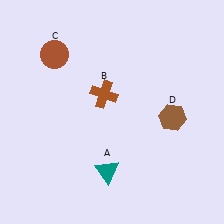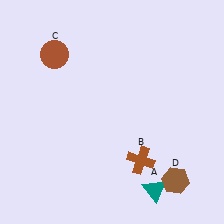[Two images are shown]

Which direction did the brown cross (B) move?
The brown cross (B) moved down.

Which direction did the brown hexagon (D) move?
The brown hexagon (D) moved down.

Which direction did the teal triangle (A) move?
The teal triangle (A) moved right.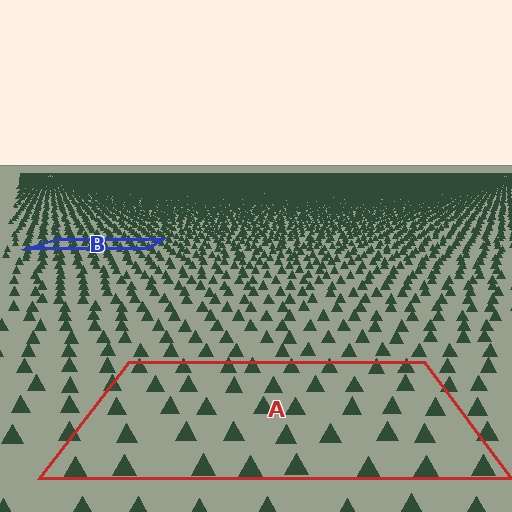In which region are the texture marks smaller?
The texture marks are smaller in region B, because it is farther away.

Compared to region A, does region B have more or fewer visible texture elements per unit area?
Region B has more texture elements per unit area — they are packed more densely because it is farther away.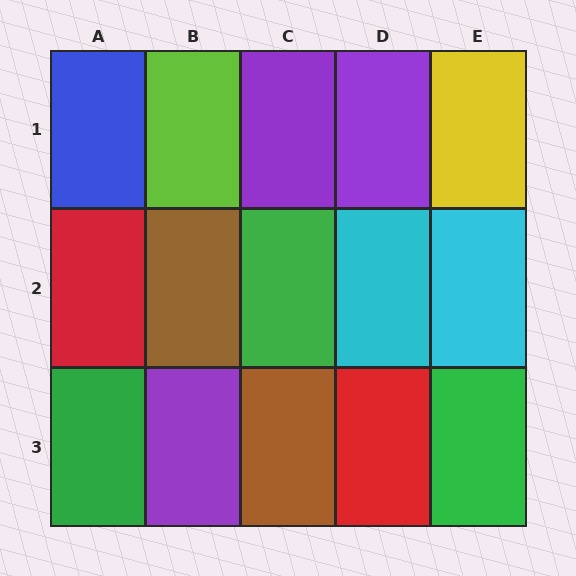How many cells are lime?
1 cell is lime.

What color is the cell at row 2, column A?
Red.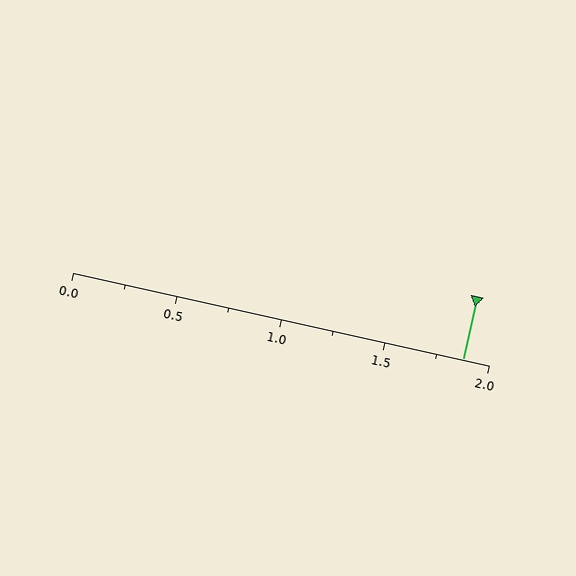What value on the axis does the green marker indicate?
The marker indicates approximately 1.88.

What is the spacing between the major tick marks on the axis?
The major ticks are spaced 0.5 apart.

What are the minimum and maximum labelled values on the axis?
The axis runs from 0.0 to 2.0.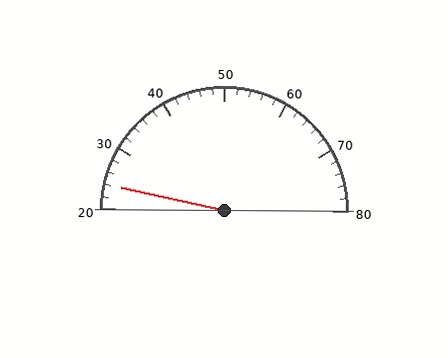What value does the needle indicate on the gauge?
The needle indicates approximately 24.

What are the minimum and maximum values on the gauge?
The gauge ranges from 20 to 80.